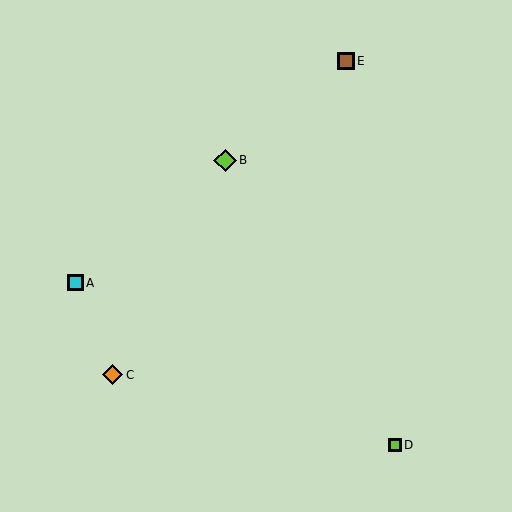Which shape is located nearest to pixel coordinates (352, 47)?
The brown square (labeled E) at (346, 61) is nearest to that location.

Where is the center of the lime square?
The center of the lime square is at (395, 445).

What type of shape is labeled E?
Shape E is a brown square.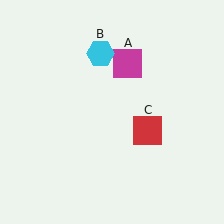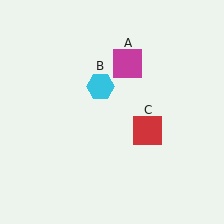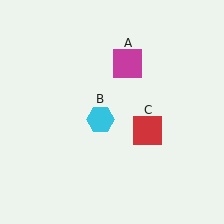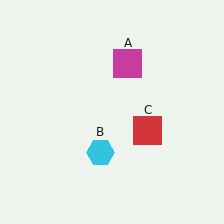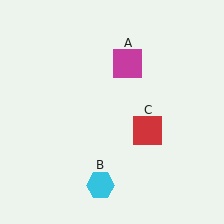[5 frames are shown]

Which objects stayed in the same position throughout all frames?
Magenta square (object A) and red square (object C) remained stationary.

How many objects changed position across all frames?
1 object changed position: cyan hexagon (object B).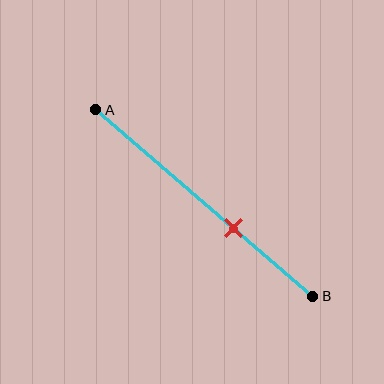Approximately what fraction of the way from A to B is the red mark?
The red mark is approximately 65% of the way from A to B.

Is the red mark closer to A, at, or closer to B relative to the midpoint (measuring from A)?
The red mark is closer to point B than the midpoint of segment AB.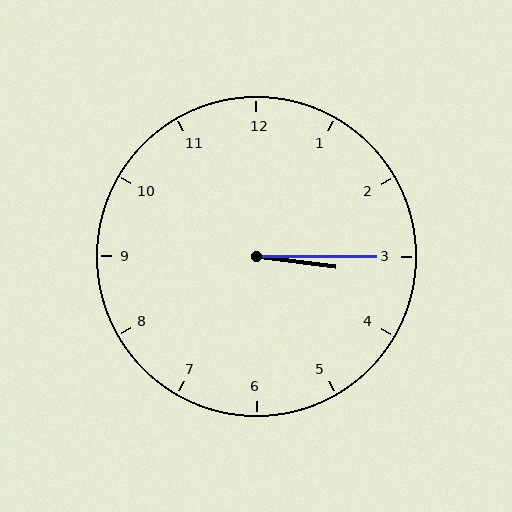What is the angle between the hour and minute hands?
Approximately 8 degrees.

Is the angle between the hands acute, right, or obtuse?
It is acute.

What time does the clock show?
3:15.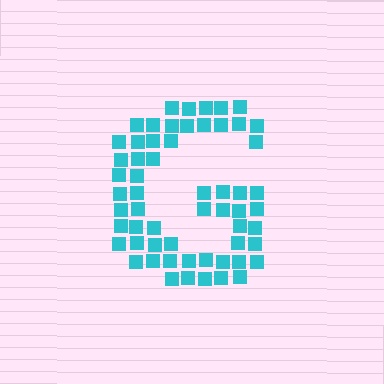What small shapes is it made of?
It is made of small squares.